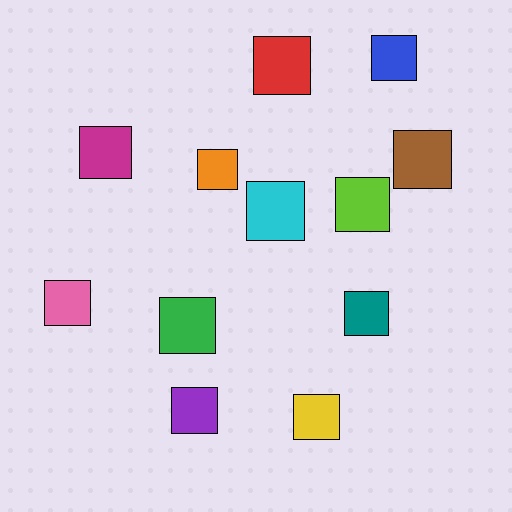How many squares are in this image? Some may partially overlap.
There are 12 squares.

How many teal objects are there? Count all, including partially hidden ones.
There is 1 teal object.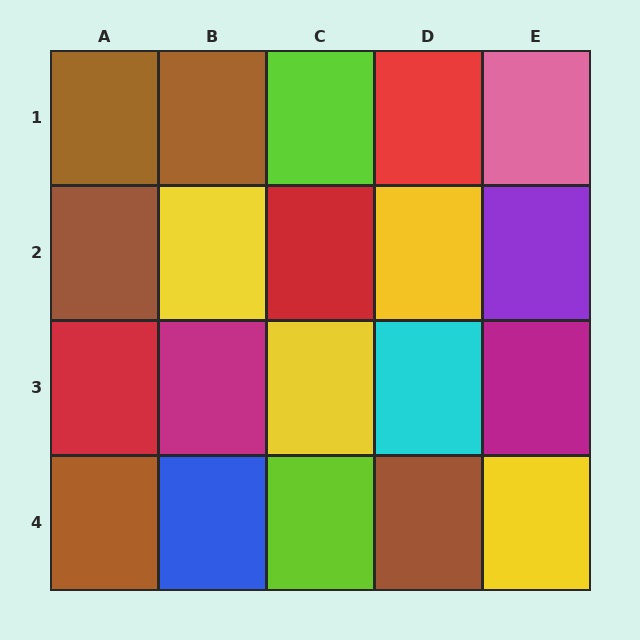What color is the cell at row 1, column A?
Brown.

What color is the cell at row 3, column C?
Yellow.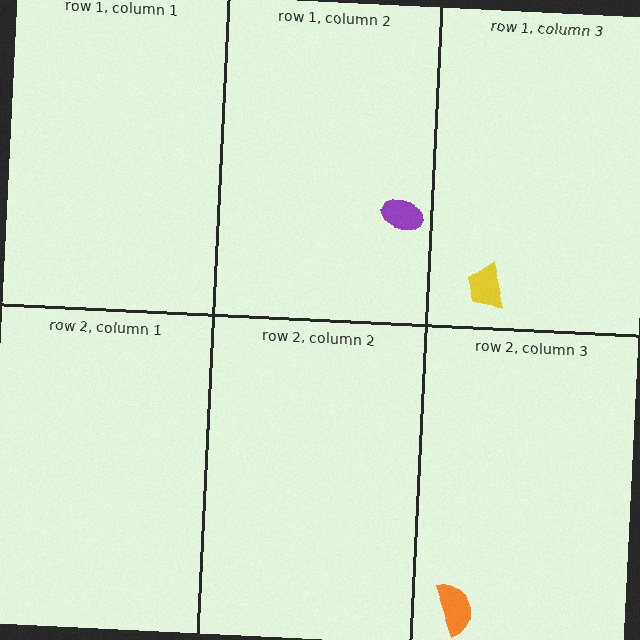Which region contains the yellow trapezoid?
The row 1, column 3 region.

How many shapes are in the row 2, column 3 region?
1.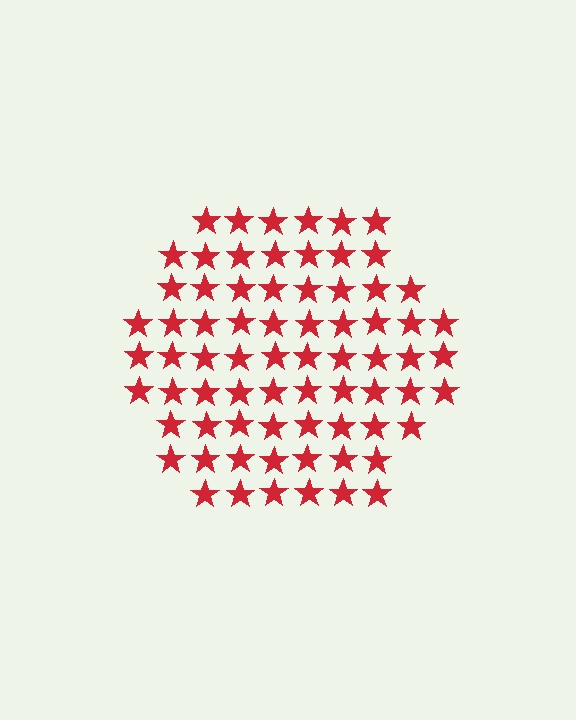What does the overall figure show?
The overall figure shows a hexagon.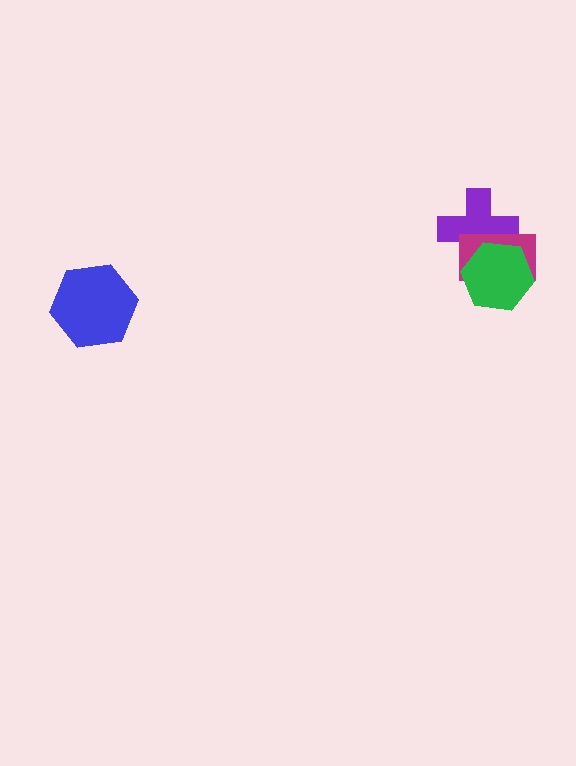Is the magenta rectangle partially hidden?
Yes, it is partially covered by another shape.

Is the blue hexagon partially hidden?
No, no other shape covers it.